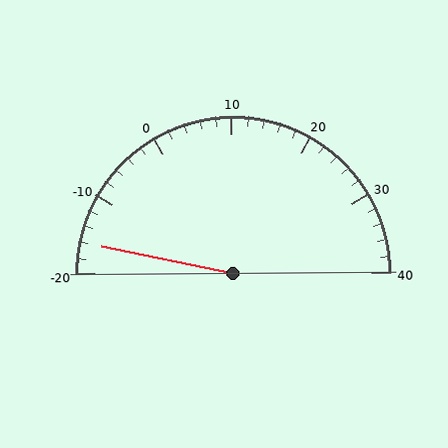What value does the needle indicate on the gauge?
The needle indicates approximately -16.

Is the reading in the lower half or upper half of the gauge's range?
The reading is in the lower half of the range (-20 to 40).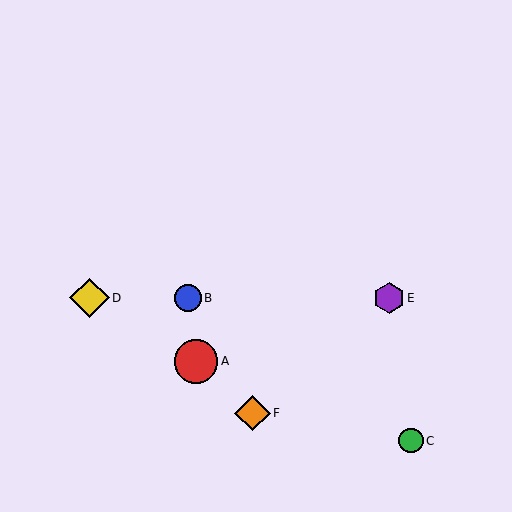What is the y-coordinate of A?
Object A is at y≈361.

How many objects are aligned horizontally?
3 objects (B, D, E) are aligned horizontally.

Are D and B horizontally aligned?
Yes, both are at y≈298.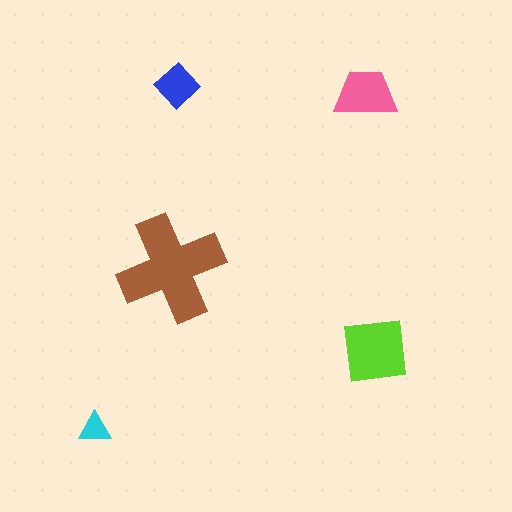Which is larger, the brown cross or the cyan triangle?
The brown cross.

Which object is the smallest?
The cyan triangle.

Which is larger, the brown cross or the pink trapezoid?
The brown cross.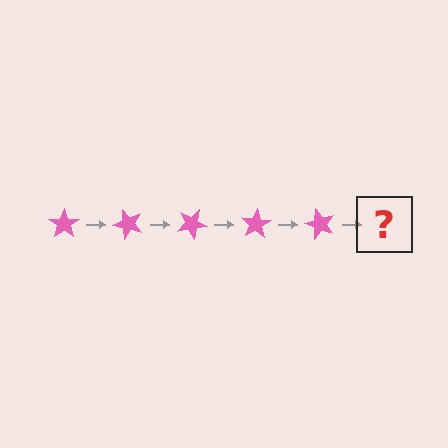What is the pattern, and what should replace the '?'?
The pattern is that the star rotates 50 degrees each step. The '?' should be a pink star rotated 250 degrees.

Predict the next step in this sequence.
The next step is a pink star rotated 250 degrees.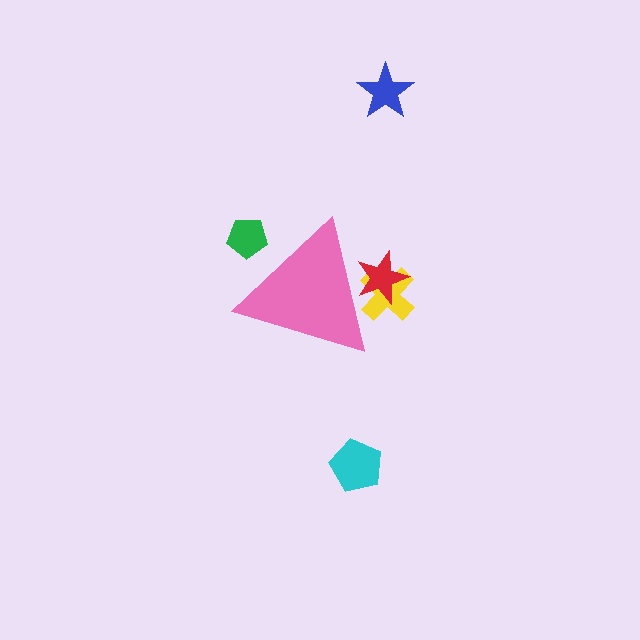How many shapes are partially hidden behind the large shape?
3 shapes are partially hidden.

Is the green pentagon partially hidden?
Yes, the green pentagon is partially hidden behind the pink triangle.